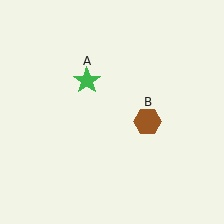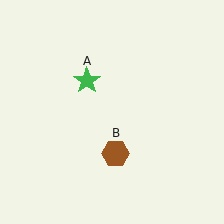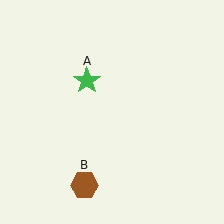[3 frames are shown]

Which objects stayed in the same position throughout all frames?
Green star (object A) remained stationary.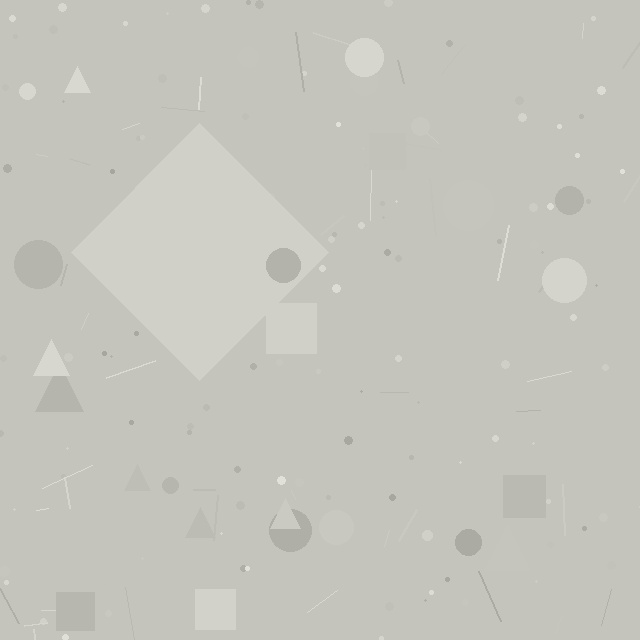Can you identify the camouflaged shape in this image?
The camouflaged shape is a diamond.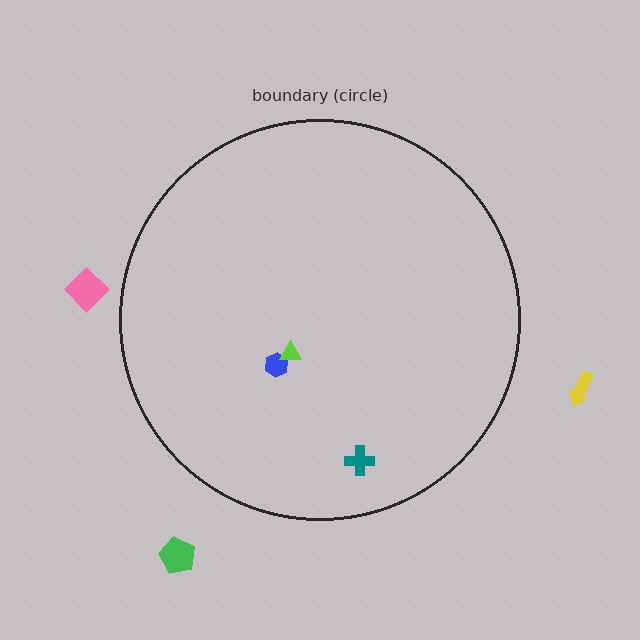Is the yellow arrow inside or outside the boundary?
Outside.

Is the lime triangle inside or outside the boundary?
Inside.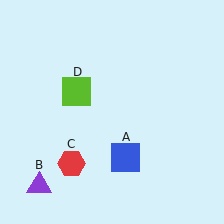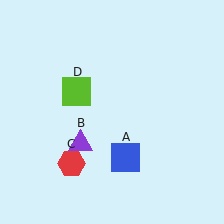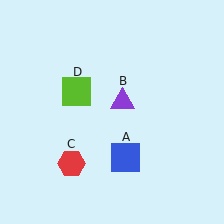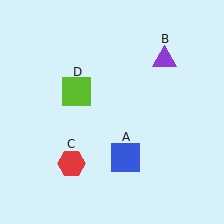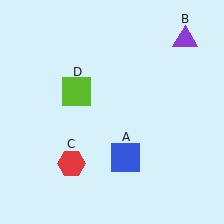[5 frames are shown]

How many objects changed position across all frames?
1 object changed position: purple triangle (object B).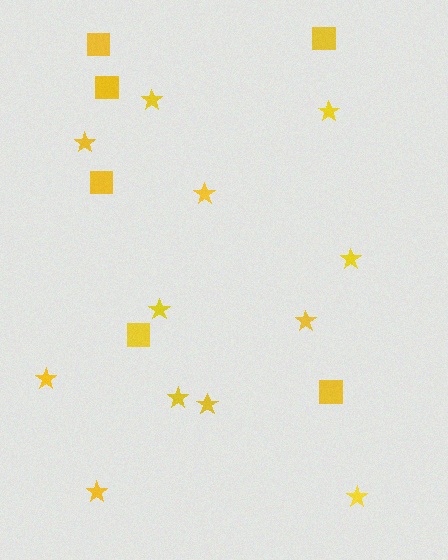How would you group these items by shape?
There are 2 groups: one group of squares (6) and one group of stars (12).